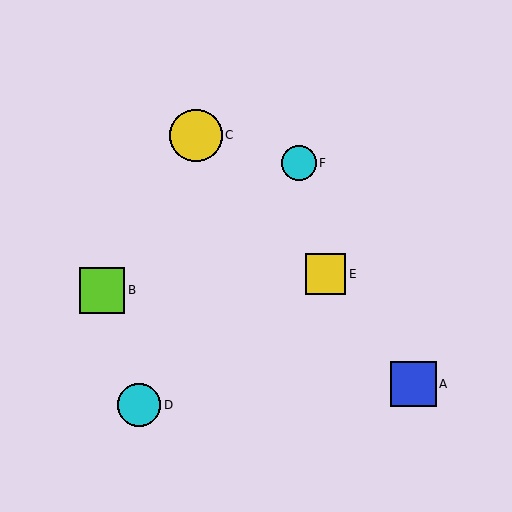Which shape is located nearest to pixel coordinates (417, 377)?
The blue square (labeled A) at (414, 384) is nearest to that location.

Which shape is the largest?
The yellow circle (labeled C) is the largest.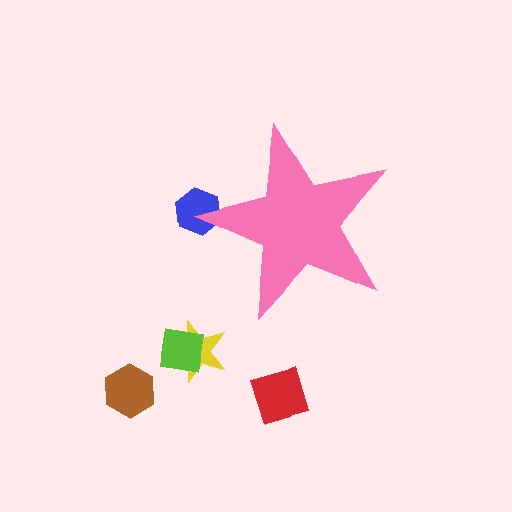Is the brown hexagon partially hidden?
No, the brown hexagon is fully visible.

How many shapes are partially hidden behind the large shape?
1 shape is partially hidden.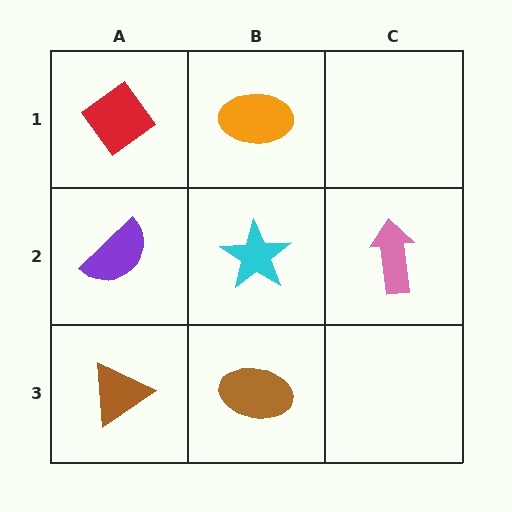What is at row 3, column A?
A brown triangle.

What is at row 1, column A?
A red diamond.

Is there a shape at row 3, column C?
No, that cell is empty.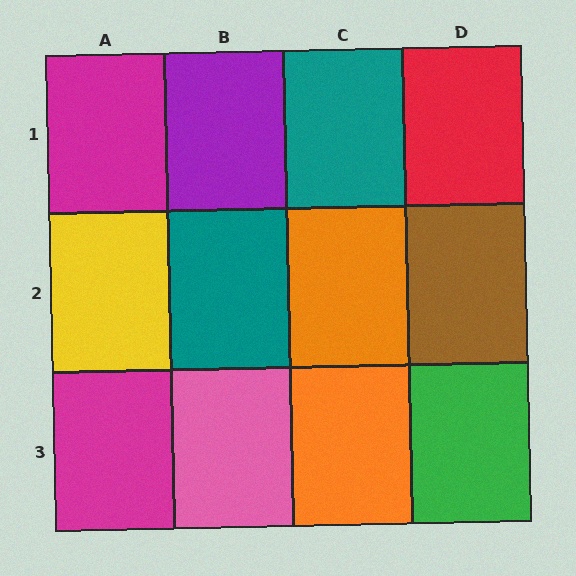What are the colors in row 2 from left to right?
Yellow, teal, orange, brown.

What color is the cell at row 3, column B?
Pink.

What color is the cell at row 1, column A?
Magenta.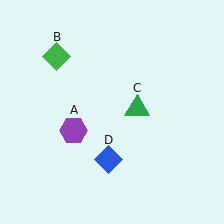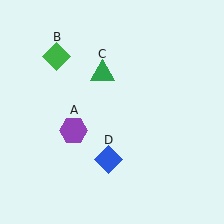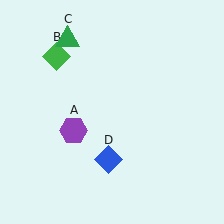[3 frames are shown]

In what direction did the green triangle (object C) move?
The green triangle (object C) moved up and to the left.